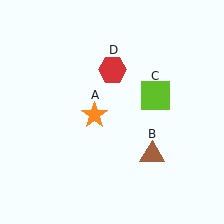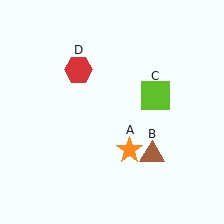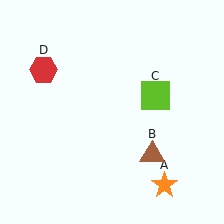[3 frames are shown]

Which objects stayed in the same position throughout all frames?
Brown triangle (object B) and lime square (object C) remained stationary.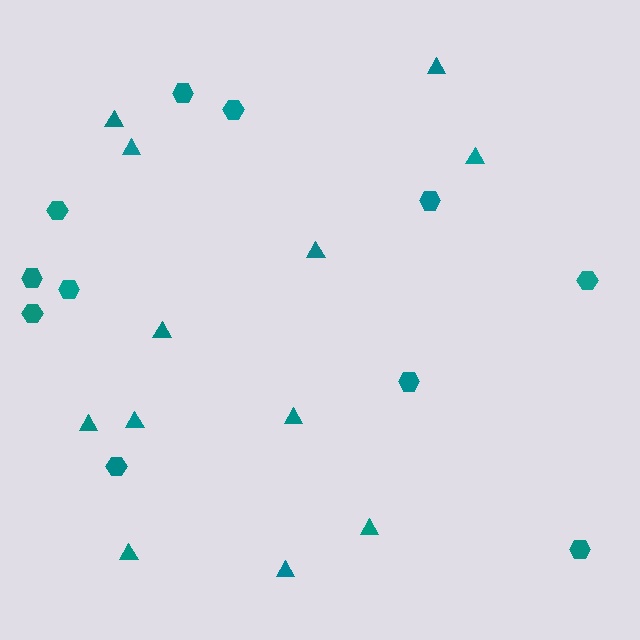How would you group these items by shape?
There are 2 groups: one group of hexagons (11) and one group of triangles (12).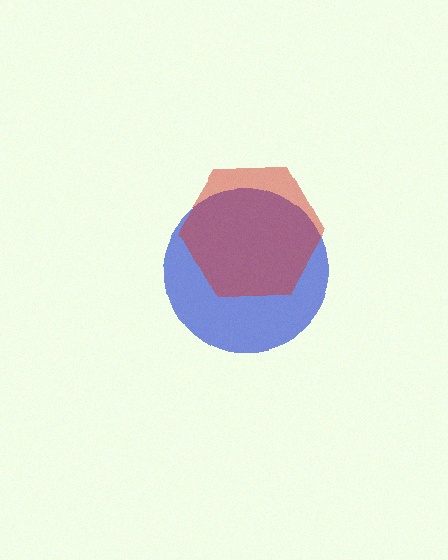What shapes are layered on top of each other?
The layered shapes are: a blue circle, a red hexagon.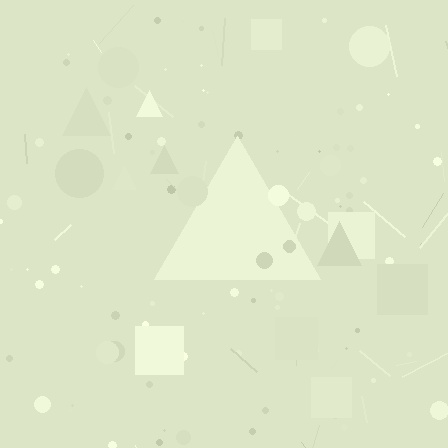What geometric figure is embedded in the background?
A triangle is embedded in the background.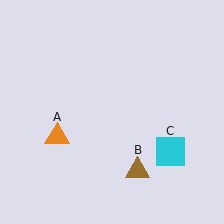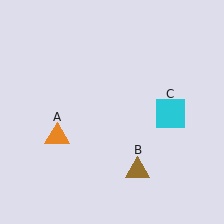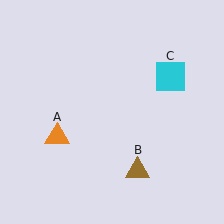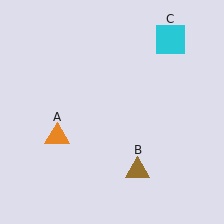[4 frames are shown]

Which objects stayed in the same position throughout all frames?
Orange triangle (object A) and brown triangle (object B) remained stationary.